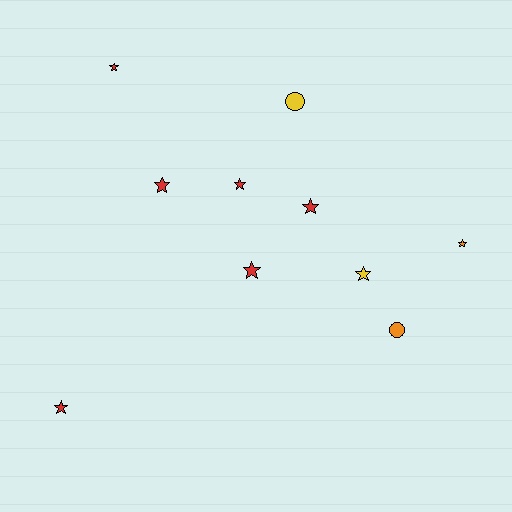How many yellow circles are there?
There is 1 yellow circle.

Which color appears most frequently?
Red, with 6 objects.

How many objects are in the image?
There are 10 objects.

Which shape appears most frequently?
Star, with 8 objects.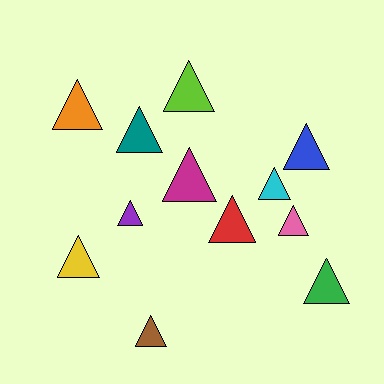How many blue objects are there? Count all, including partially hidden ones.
There is 1 blue object.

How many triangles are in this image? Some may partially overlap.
There are 12 triangles.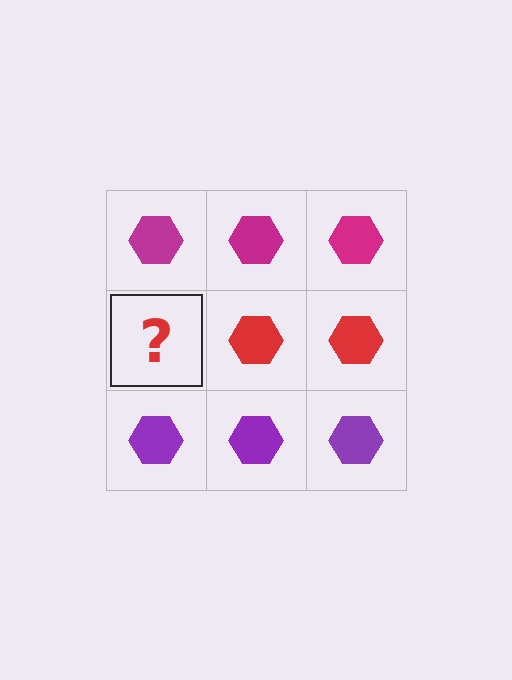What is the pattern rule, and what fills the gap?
The rule is that each row has a consistent color. The gap should be filled with a red hexagon.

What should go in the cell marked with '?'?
The missing cell should contain a red hexagon.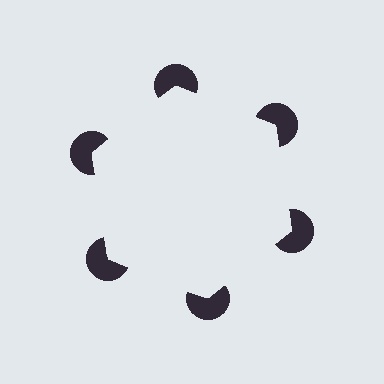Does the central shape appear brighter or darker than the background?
It typically appears slightly brighter than the background, even though no actual brightness change is drawn.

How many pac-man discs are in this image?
There are 6 — one at each vertex of the illusory hexagon.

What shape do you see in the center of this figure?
An illusory hexagon — its edges are inferred from the aligned wedge cuts in the pac-man discs, not physically drawn.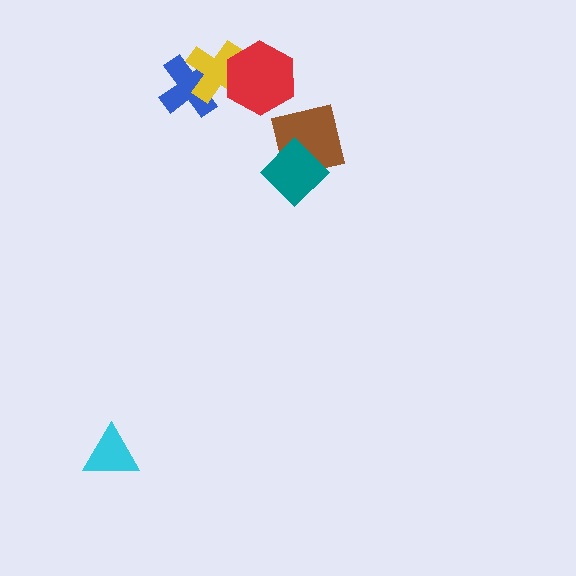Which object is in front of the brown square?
The teal diamond is in front of the brown square.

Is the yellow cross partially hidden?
Yes, it is partially covered by another shape.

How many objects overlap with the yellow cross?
2 objects overlap with the yellow cross.